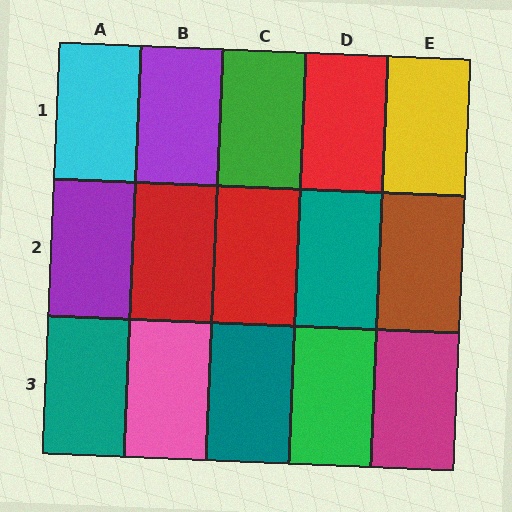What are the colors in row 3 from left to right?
Teal, pink, teal, green, magenta.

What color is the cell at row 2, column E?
Brown.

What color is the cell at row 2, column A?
Purple.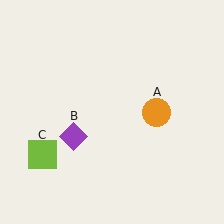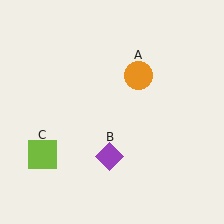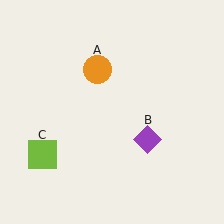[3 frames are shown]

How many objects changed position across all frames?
2 objects changed position: orange circle (object A), purple diamond (object B).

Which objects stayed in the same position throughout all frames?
Lime square (object C) remained stationary.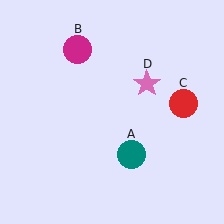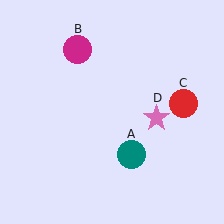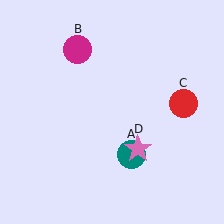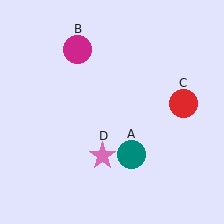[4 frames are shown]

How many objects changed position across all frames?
1 object changed position: pink star (object D).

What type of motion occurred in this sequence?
The pink star (object D) rotated clockwise around the center of the scene.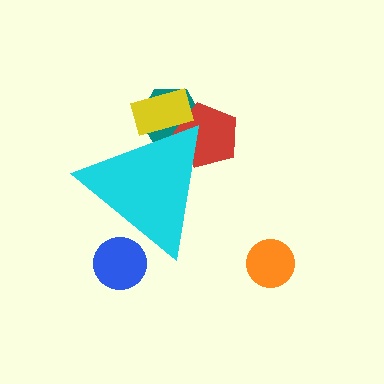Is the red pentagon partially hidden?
Yes, the red pentagon is partially hidden behind the cyan triangle.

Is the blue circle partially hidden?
Yes, the blue circle is partially hidden behind the cyan triangle.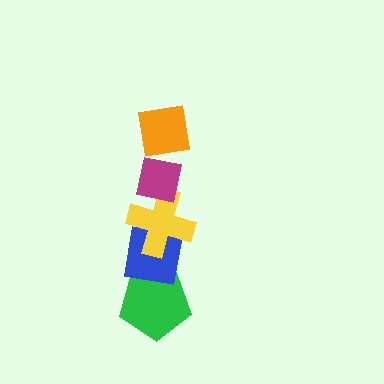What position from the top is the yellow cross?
The yellow cross is 3rd from the top.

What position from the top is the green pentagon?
The green pentagon is 5th from the top.